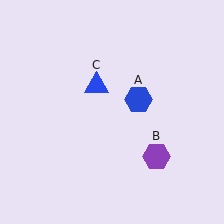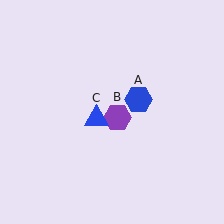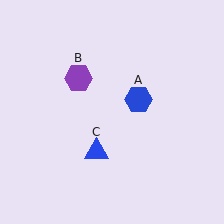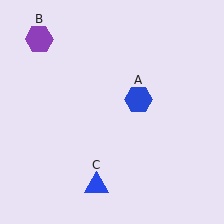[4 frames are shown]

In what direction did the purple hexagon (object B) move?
The purple hexagon (object B) moved up and to the left.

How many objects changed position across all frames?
2 objects changed position: purple hexagon (object B), blue triangle (object C).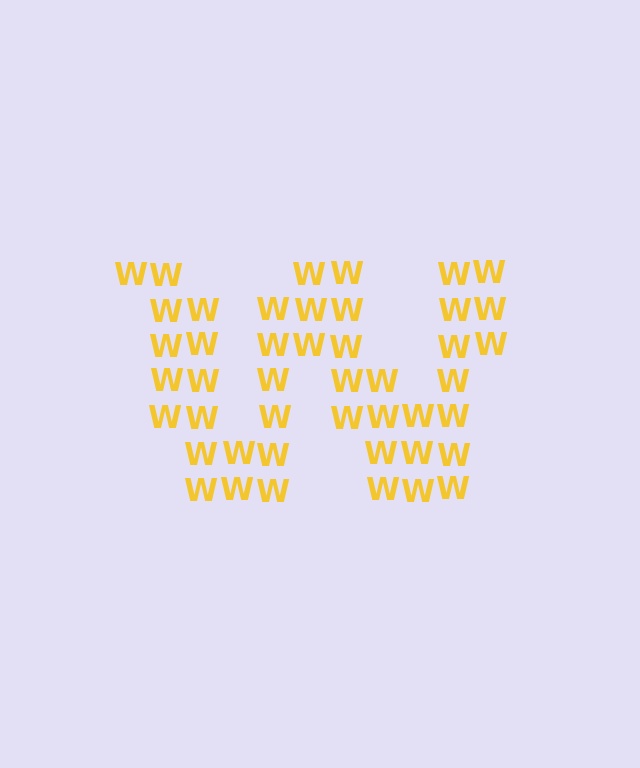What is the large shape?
The large shape is the letter W.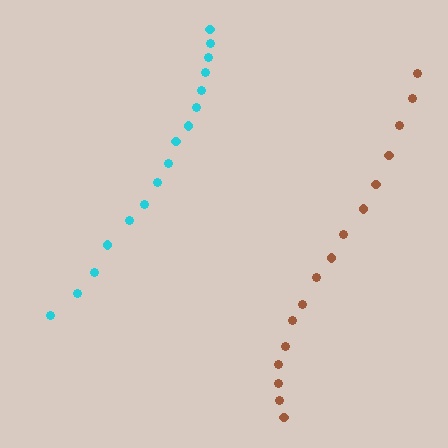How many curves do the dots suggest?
There are 2 distinct paths.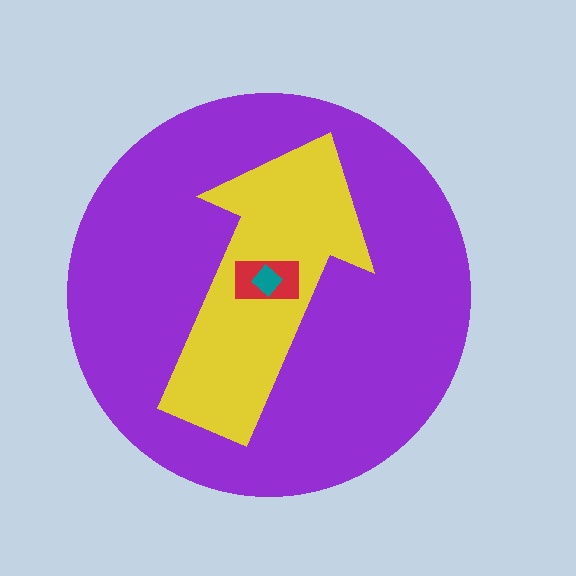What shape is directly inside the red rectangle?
The teal diamond.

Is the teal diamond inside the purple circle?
Yes.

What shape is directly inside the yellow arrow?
The red rectangle.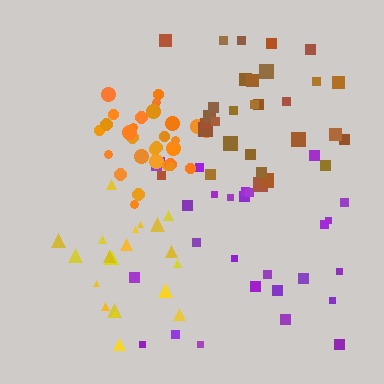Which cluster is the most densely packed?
Orange.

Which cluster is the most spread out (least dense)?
Purple.